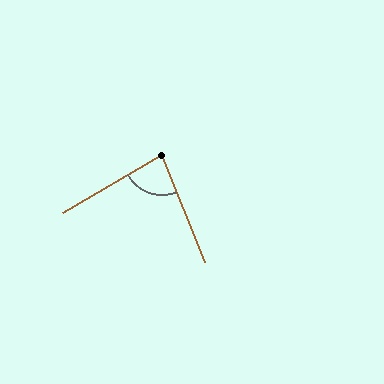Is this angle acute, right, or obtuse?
It is acute.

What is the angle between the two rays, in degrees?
Approximately 81 degrees.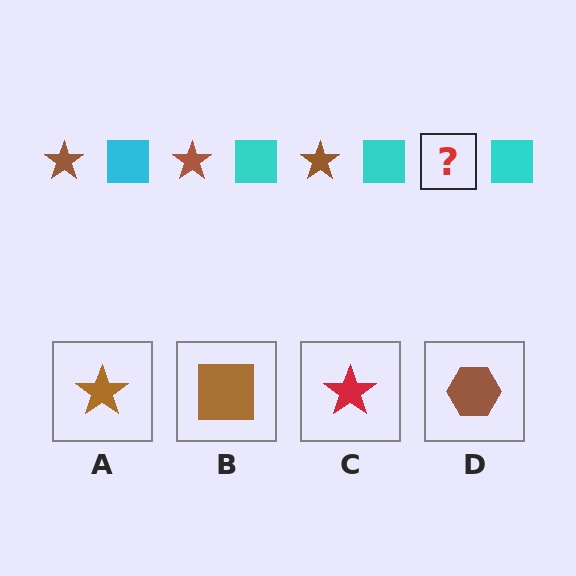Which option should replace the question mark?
Option A.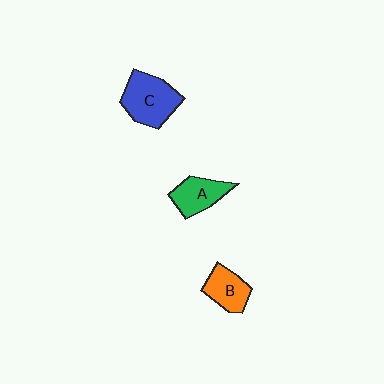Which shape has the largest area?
Shape C (blue).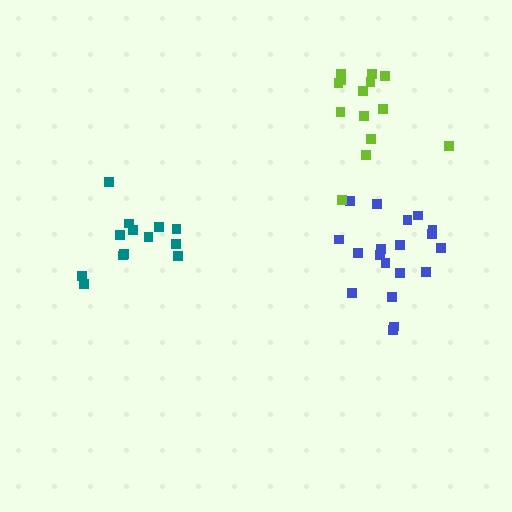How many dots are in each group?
Group 1: 19 dots, Group 2: 13 dots, Group 3: 15 dots (47 total).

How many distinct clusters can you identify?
There are 3 distinct clusters.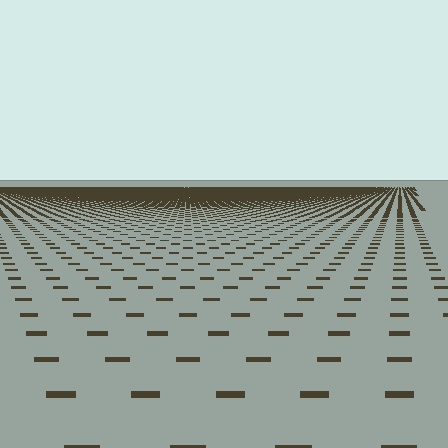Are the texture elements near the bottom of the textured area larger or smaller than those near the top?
Larger. Near the bottom, elements are closer to the viewer and appear at a bigger on-screen size.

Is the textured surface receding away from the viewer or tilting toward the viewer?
The surface is receding away from the viewer. Texture elements get smaller and denser toward the top.